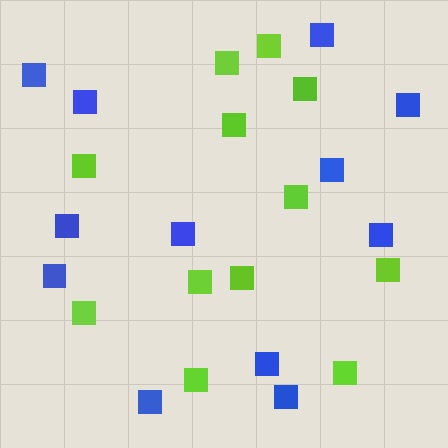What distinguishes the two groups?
There are 2 groups: one group of lime squares (12) and one group of blue squares (12).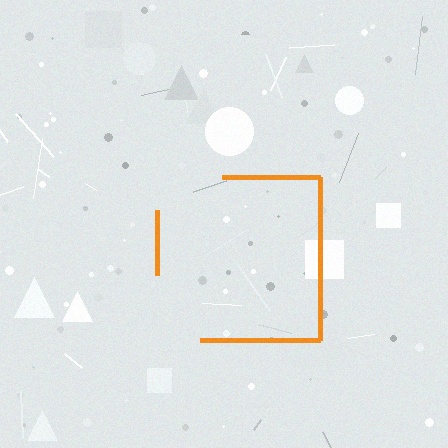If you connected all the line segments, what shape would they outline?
They would outline a square.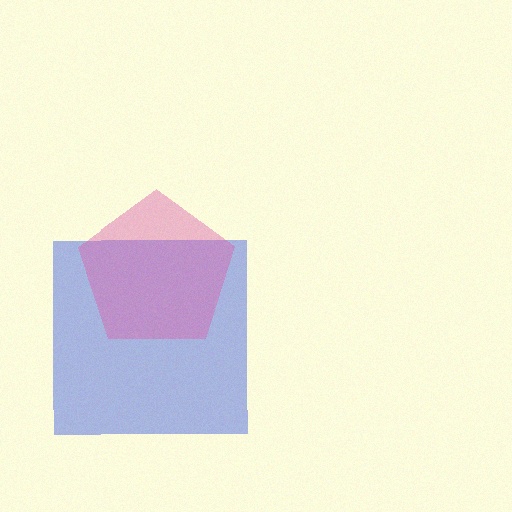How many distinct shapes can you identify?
There are 2 distinct shapes: a blue square, a pink pentagon.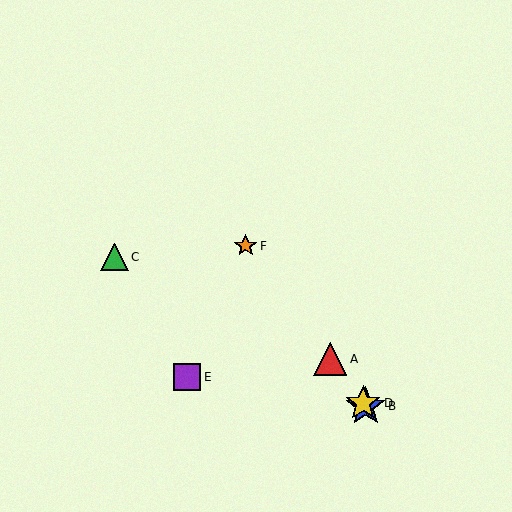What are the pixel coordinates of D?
Object D is at (363, 403).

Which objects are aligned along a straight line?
Objects A, B, D, F are aligned along a straight line.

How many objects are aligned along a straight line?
4 objects (A, B, D, F) are aligned along a straight line.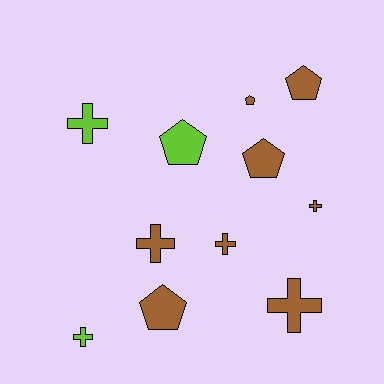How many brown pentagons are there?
There are 4 brown pentagons.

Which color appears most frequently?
Brown, with 8 objects.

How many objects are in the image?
There are 11 objects.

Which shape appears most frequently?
Cross, with 6 objects.